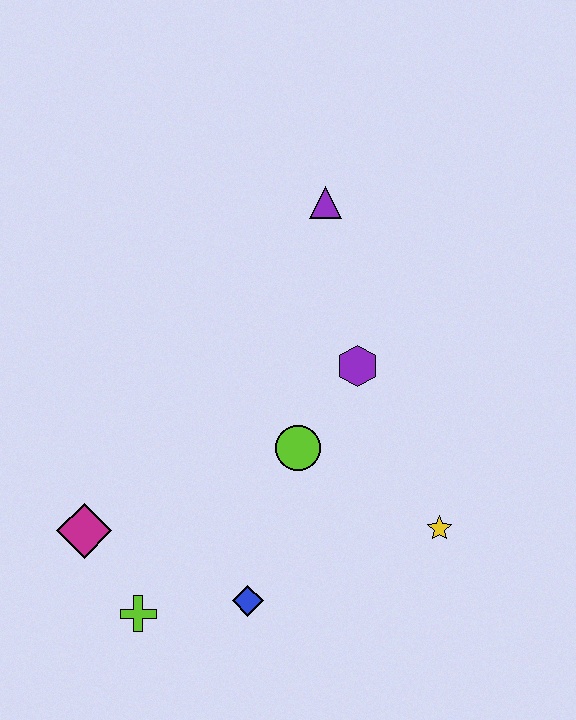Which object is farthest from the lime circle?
The purple triangle is farthest from the lime circle.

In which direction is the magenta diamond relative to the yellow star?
The magenta diamond is to the left of the yellow star.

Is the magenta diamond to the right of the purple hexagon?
No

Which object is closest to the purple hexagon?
The lime circle is closest to the purple hexagon.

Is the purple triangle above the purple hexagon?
Yes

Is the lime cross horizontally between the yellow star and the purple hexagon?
No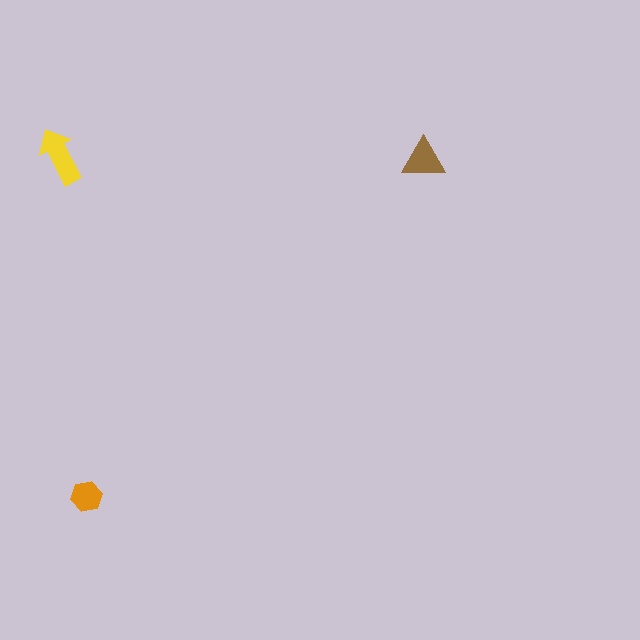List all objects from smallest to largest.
The orange hexagon, the brown triangle, the yellow arrow.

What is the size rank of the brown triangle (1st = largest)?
2nd.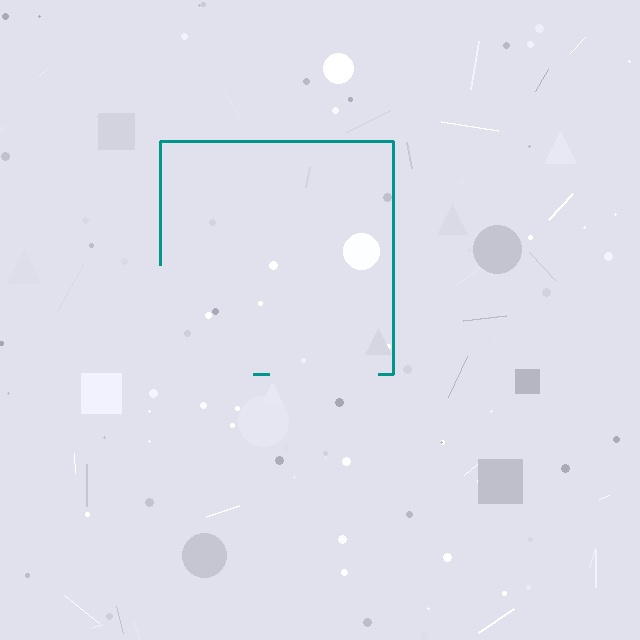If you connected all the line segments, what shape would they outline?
They would outline a square.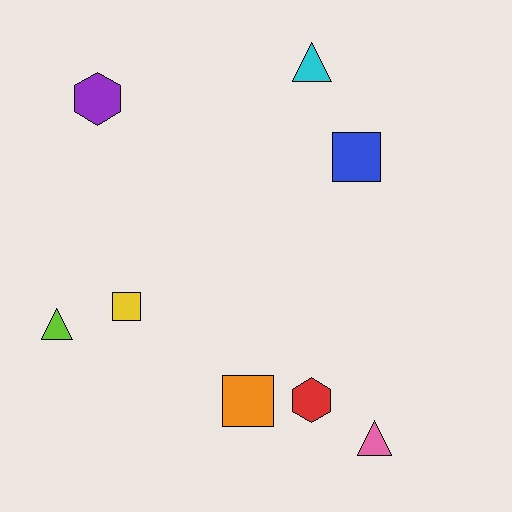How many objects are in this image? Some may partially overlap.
There are 8 objects.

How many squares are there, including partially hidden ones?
There are 3 squares.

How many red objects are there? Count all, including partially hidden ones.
There is 1 red object.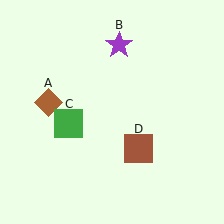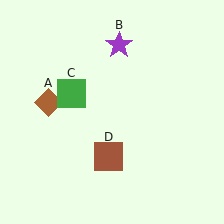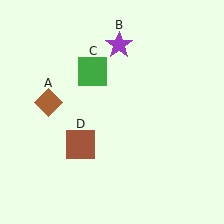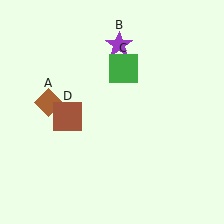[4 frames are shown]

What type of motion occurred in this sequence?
The green square (object C), brown square (object D) rotated clockwise around the center of the scene.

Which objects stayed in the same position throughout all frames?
Brown diamond (object A) and purple star (object B) remained stationary.